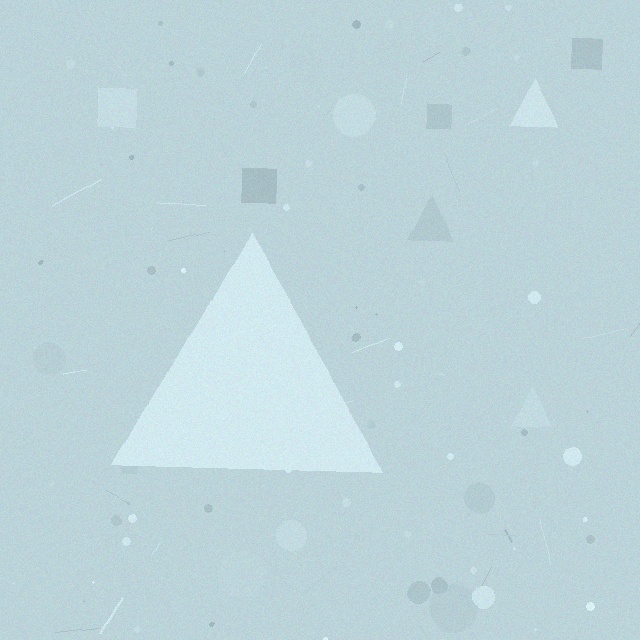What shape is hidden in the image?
A triangle is hidden in the image.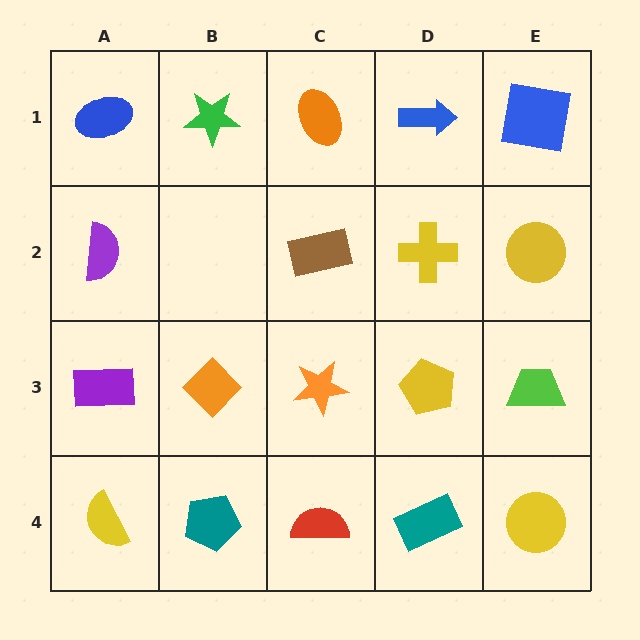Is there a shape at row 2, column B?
No, that cell is empty.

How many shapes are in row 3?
5 shapes.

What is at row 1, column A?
A blue ellipse.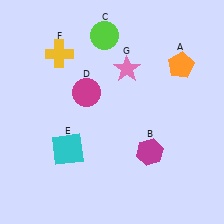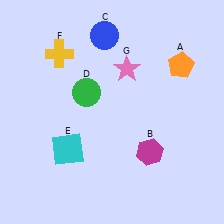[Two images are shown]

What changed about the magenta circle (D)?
In Image 1, D is magenta. In Image 2, it changed to green.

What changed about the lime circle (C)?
In Image 1, C is lime. In Image 2, it changed to blue.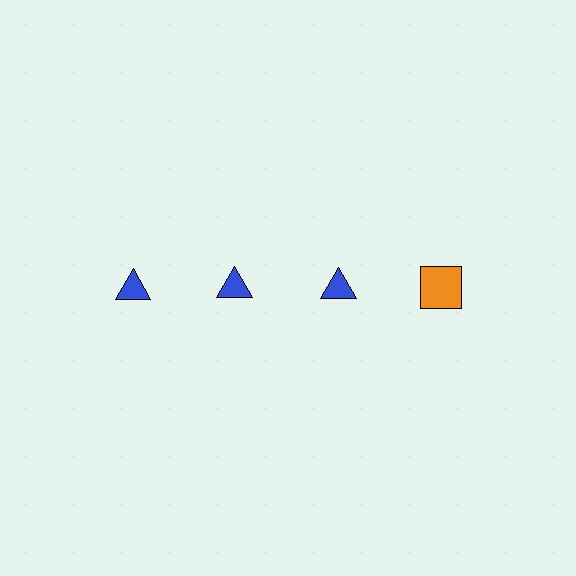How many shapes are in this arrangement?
There are 4 shapes arranged in a grid pattern.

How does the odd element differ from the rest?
It differs in both color (orange instead of blue) and shape (square instead of triangle).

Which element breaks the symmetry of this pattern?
The orange square in the top row, second from right column breaks the symmetry. All other shapes are blue triangles.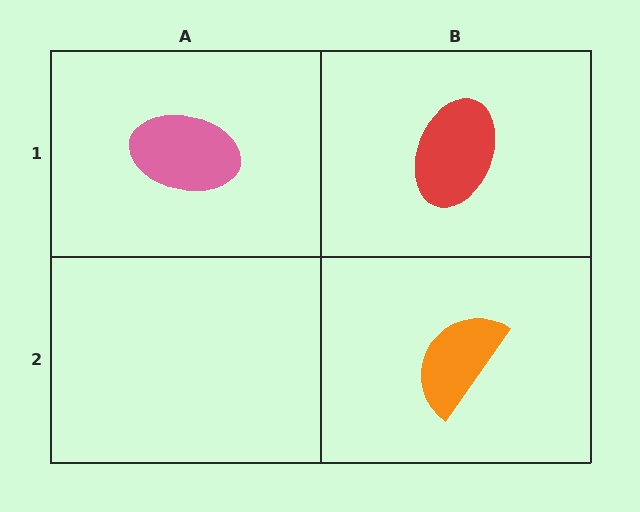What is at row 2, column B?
An orange semicircle.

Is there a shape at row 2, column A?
No, that cell is empty.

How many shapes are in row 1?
2 shapes.